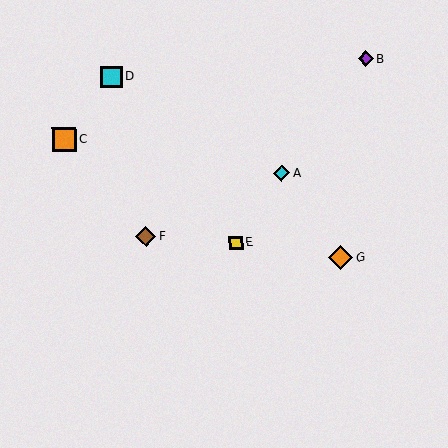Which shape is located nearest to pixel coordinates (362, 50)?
The purple diamond (labeled B) at (366, 59) is nearest to that location.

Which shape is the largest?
The orange diamond (labeled G) is the largest.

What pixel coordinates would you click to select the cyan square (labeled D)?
Click at (112, 77) to select the cyan square D.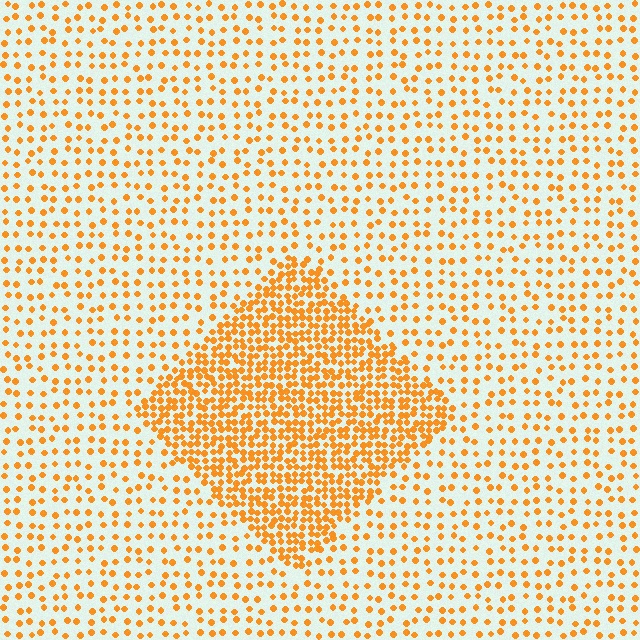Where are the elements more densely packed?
The elements are more densely packed inside the diamond boundary.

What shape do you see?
I see a diamond.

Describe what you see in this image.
The image contains small orange elements arranged at two different densities. A diamond-shaped region is visible where the elements are more densely packed than the surrounding area.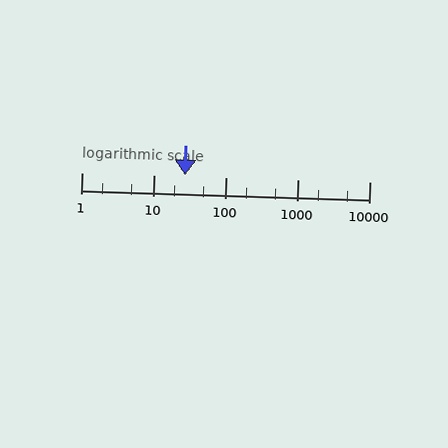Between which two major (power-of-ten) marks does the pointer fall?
The pointer is between 10 and 100.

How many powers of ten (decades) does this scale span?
The scale spans 4 decades, from 1 to 10000.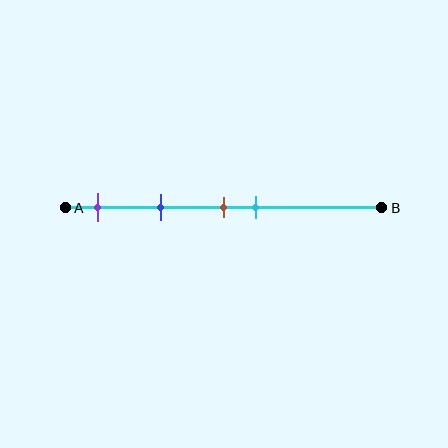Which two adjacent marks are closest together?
The brown and cyan marks are the closest adjacent pair.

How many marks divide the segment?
There are 4 marks dividing the segment.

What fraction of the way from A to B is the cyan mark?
The cyan mark is approximately 60% (0.6) of the way from A to B.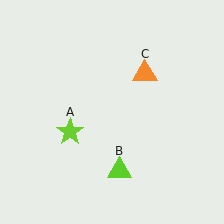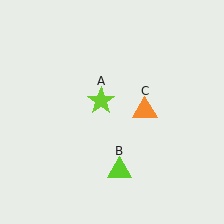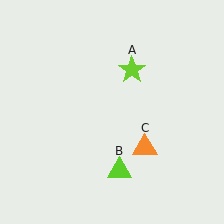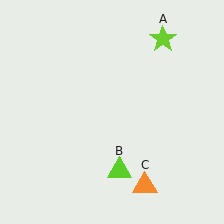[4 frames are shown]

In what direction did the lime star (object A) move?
The lime star (object A) moved up and to the right.